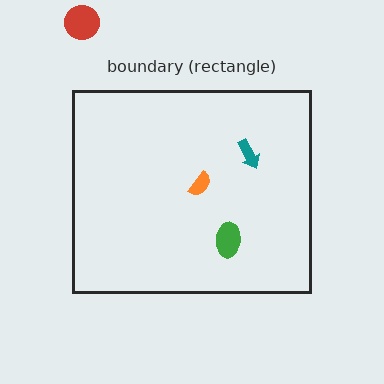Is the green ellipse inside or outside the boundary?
Inside.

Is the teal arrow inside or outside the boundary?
Inside.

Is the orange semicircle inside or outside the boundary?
Inside.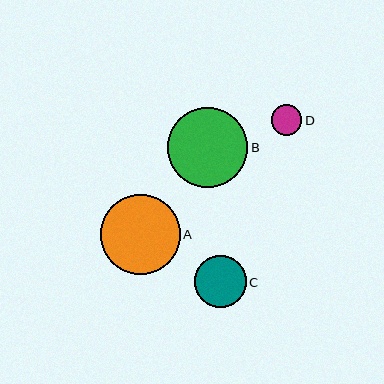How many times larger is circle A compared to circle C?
Circle A is approximately 1.5 times the size of circle C.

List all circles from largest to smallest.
From largest to smallest: B, A, C, D.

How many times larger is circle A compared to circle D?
Circle A is approximately 2.6 times the size of circle D.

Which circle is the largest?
Circle B is the largest with a size of approximately 80 pixels.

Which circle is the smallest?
Circle D is the smallest with a size of approximately 31 pixels.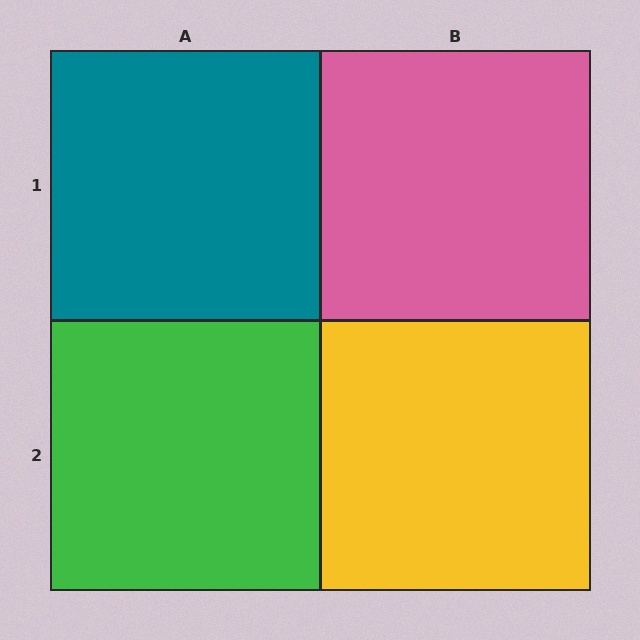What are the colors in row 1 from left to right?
Teal, pink.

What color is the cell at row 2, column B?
Yellow.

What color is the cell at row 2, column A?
Green.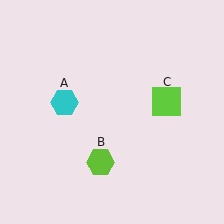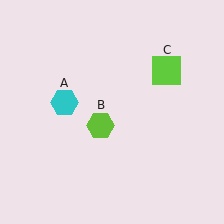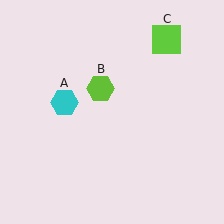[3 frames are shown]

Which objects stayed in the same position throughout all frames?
Cyan hexagon (object A) remained stationary.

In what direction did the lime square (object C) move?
The lime square (object C) moved up.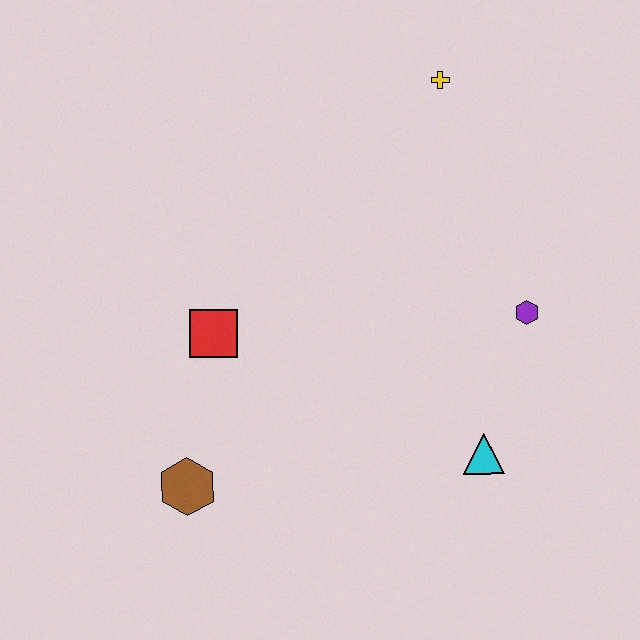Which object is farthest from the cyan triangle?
The yellow cross is farthest from the cyan triangle.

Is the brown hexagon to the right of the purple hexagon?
No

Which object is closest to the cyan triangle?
The purple hexagon is closest to the cyan triangle.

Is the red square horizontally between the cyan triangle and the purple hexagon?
No